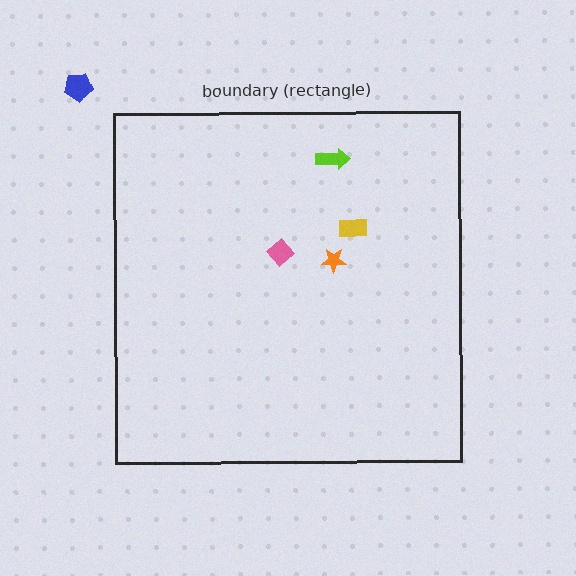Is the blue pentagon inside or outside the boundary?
Outside.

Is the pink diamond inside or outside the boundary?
Inside.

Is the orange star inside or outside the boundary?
Inside.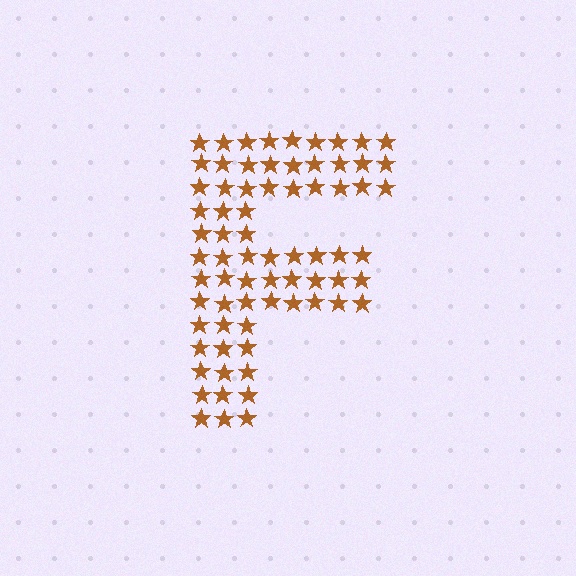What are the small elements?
The small elements are stars.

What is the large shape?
The large shape is the letter F.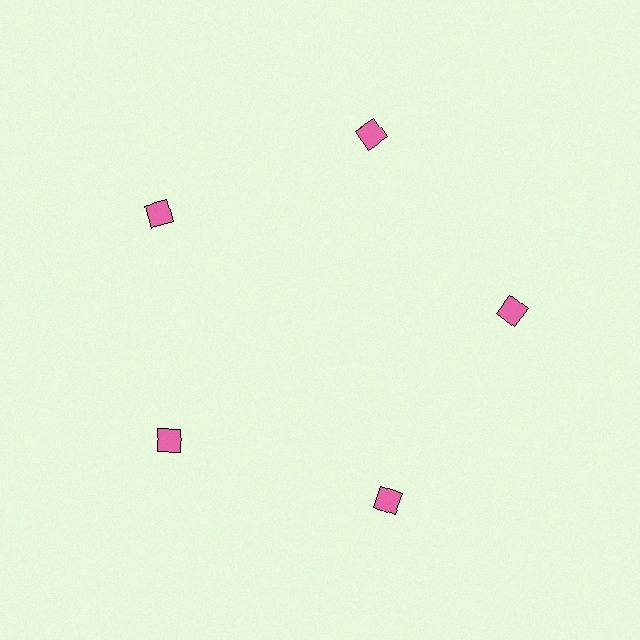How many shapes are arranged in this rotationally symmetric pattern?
There are 5 shapes, arranged in 5 groups of 1.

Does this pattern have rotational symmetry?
Yes, this pattern has 5-fold rotational symmetry. It looks the same after rotating 72 degrees around the center.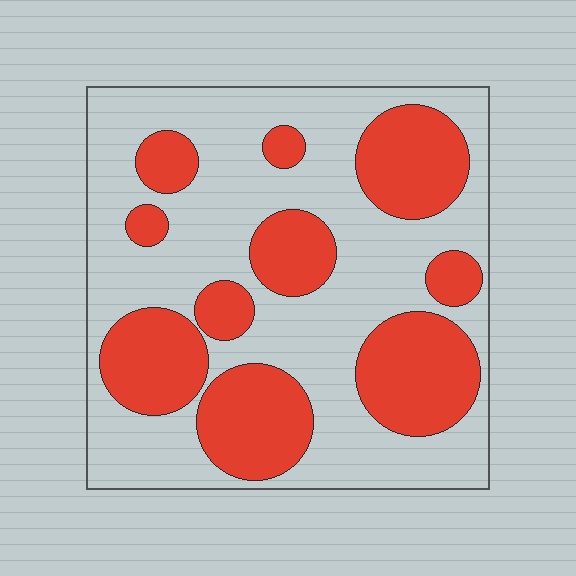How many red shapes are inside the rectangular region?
10.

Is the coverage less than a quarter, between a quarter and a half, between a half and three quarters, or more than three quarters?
Between a quarter and a half.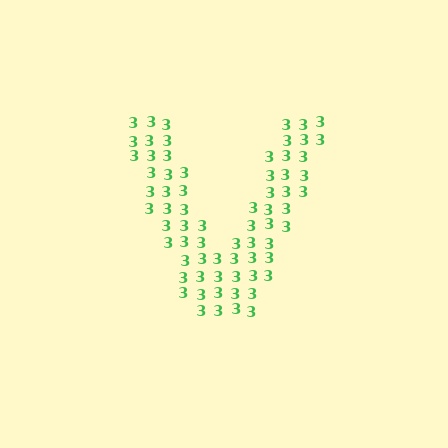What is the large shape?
The large shape is the letter V.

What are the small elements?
The small elements are digit 3's.